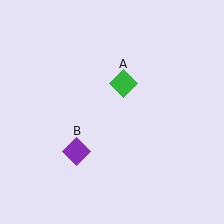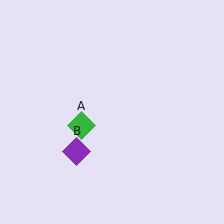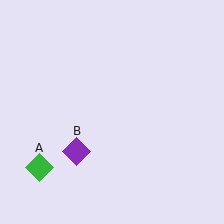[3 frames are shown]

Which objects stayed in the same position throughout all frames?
Purple diamond (object B) remained stationary.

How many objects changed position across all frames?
1 object changed position: green diamond (object A).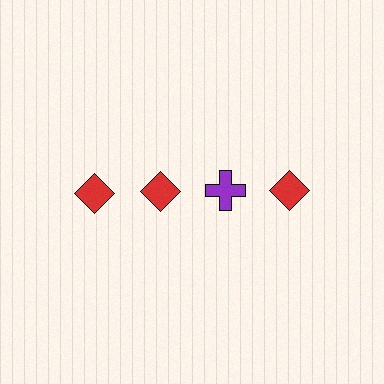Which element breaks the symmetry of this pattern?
The purple cross in the top row, center column breaks the symmetry. All other shapes are red diamonds.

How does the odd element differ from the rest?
It differs in both color (purple instead of red) and shape (cross instead of diamond).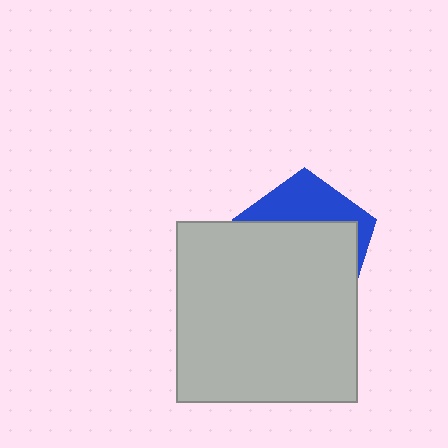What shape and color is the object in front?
The object in front is a light gray square.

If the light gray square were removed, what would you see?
You would see the complete blue pentagon.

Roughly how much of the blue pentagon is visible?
A small part of it is visible (roughly 34%).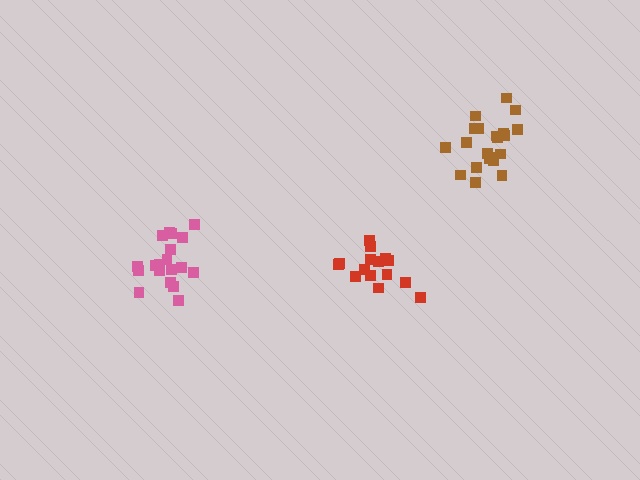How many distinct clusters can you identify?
There are 3 distinct clusters.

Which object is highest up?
The brown cluster is topmost.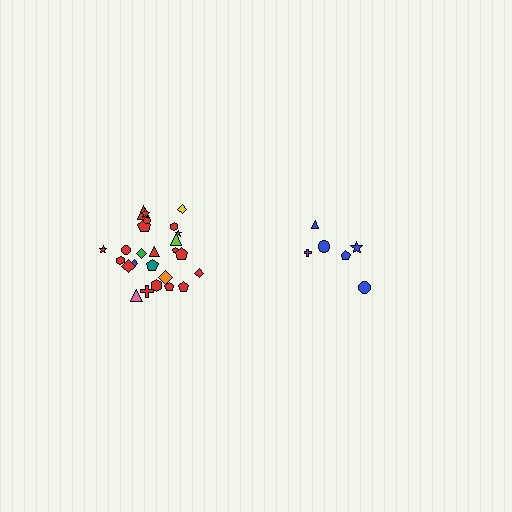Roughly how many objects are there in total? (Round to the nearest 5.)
Roughly 30 objects in total.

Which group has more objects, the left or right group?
The left group.